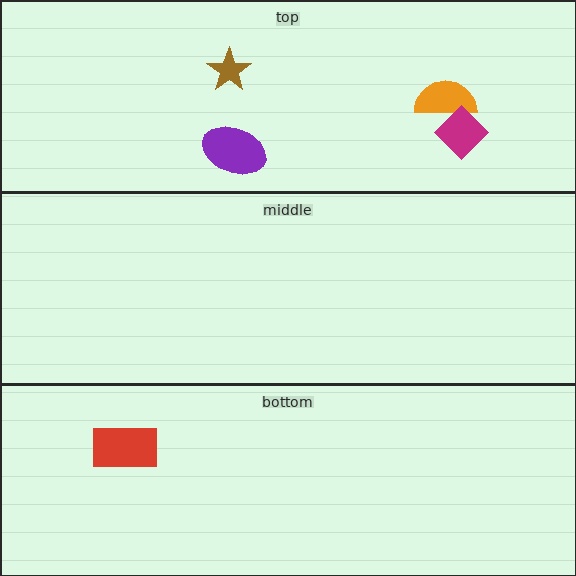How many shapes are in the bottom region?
1.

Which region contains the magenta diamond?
The top region.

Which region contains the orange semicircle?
The top region.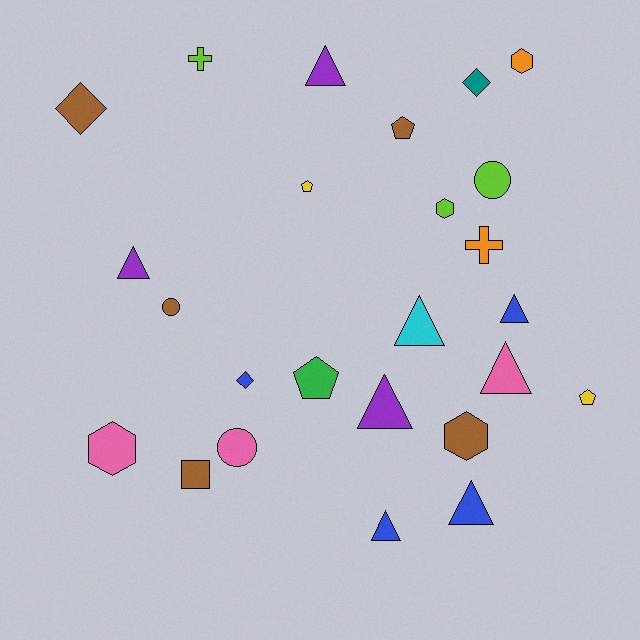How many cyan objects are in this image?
There is 1 cyan object.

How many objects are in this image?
There are 25 objects.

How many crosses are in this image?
There are 2 crosses.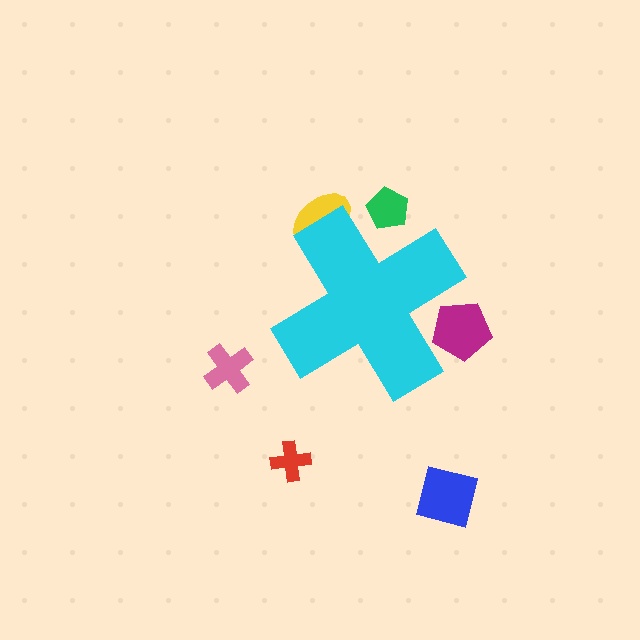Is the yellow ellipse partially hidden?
Yes, the yellow ellipse is partially hidden behind the cyan cross.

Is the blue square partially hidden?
No, the blue square is fully visible.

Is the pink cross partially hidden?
No, the pink cross is fully visible.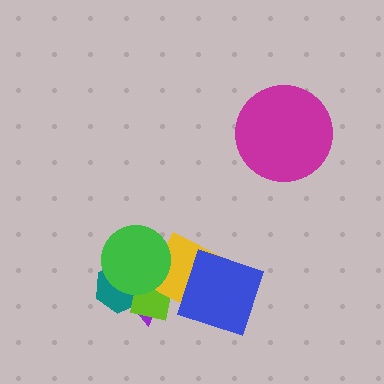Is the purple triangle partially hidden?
Yes, it is partially covered by another shape.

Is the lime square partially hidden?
Yes, it is partially covered by another shape.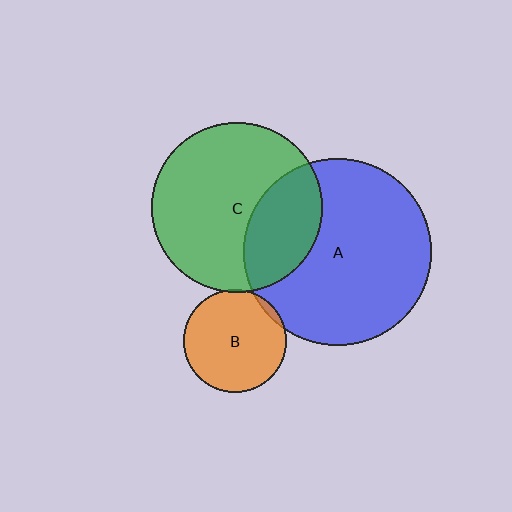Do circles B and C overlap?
Yes.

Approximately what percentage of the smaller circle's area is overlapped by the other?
Approximately 5%.